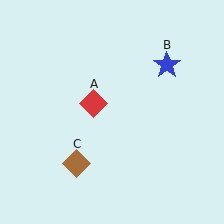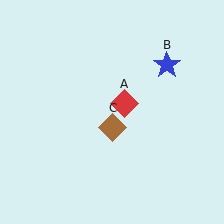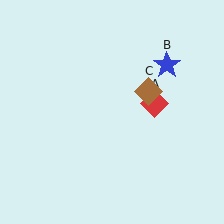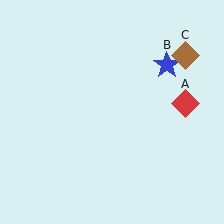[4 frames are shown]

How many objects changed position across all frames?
2 objects changed position: red diamond (object A), brown diamond (object C).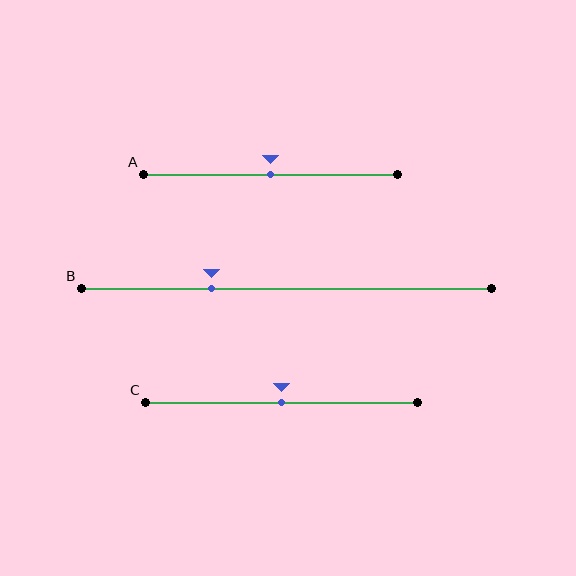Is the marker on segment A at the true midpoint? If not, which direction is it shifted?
Yes, the marker on segment A is at the true midpoint.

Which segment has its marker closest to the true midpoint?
Segment A has its marker closest to the true midpoint.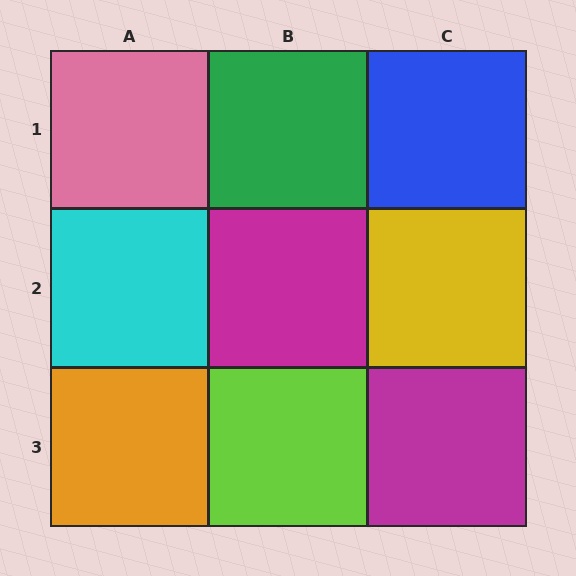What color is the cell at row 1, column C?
Blue.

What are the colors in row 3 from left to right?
Orange, lime, magenta.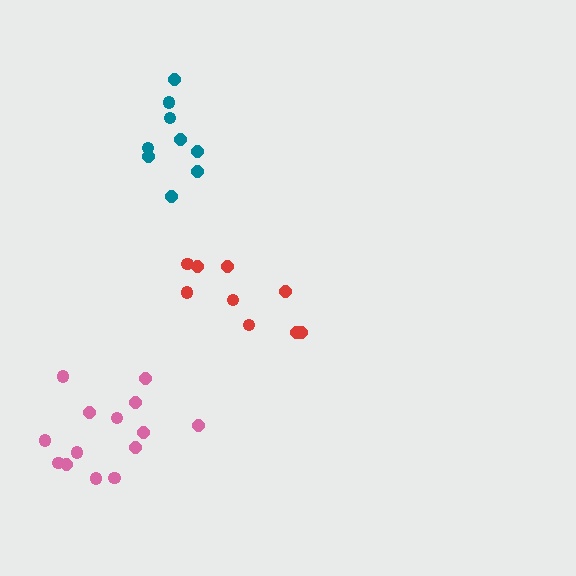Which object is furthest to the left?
The pink cluster is leftmost.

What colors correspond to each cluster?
The clusters are colored: teal, pink, red.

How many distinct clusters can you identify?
There are 3 distinct clusters.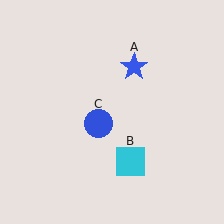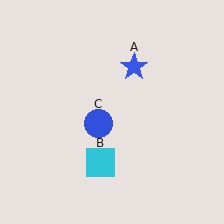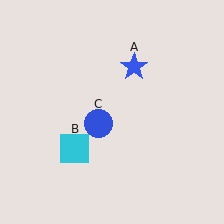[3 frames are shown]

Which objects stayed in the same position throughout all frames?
Blue star (object A) and blue circle (object C) remained stationary.